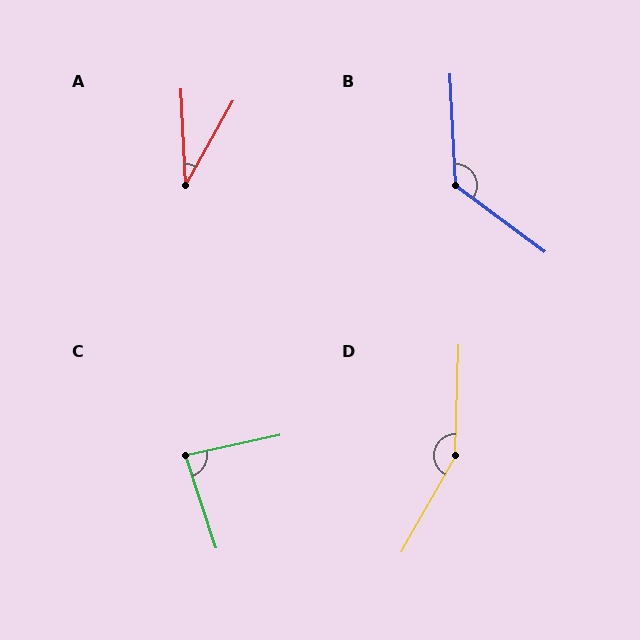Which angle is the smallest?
A, at approximately 31 degrees.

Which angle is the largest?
D, at approximately 152 degrees.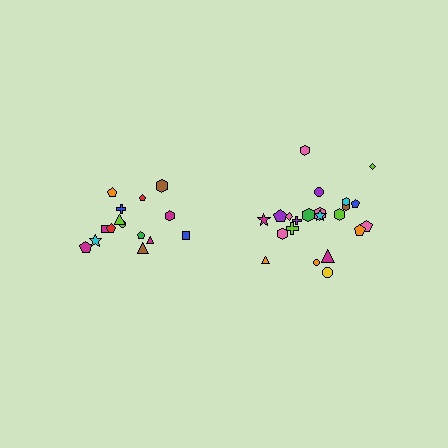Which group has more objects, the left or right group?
The right group.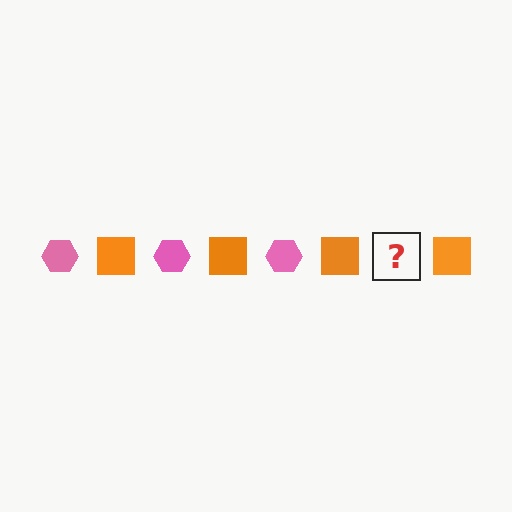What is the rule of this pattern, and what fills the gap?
The rule is that the pattern alternates between pink hexagon and orange square. The gap should be filled with a pink hexagon.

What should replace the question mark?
The question mark should be replaced with a pink hexagon.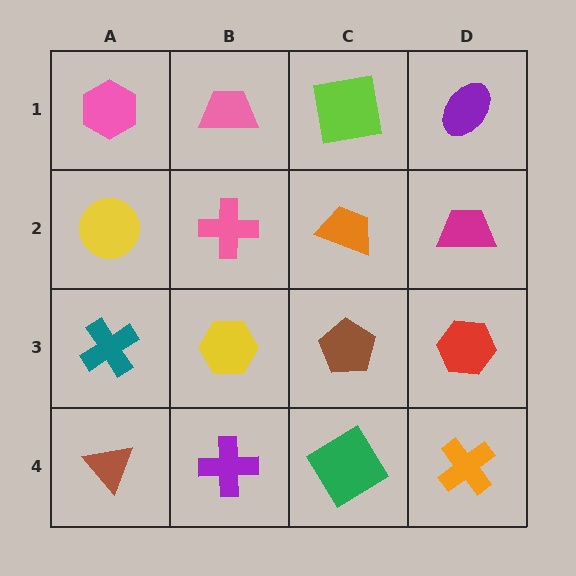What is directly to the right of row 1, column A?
A pink trapezoid.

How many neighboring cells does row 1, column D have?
2.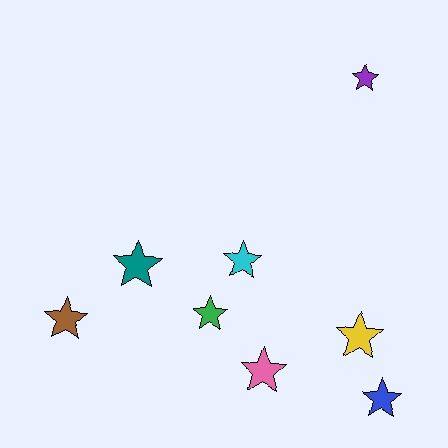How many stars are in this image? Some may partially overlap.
There are 8 stars.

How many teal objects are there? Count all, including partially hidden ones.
There is 1 teal object.